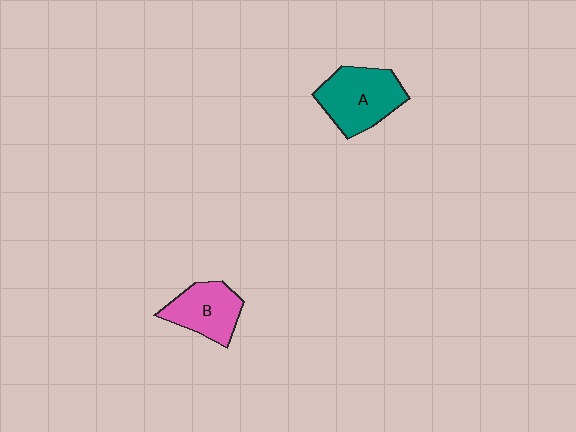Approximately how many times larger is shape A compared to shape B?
Approximately 1.3 times.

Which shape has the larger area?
Shape A (teal).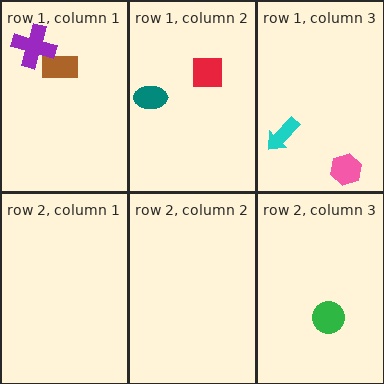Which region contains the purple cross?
The row 1, column 1 region.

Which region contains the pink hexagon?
The row 1, column 3 region.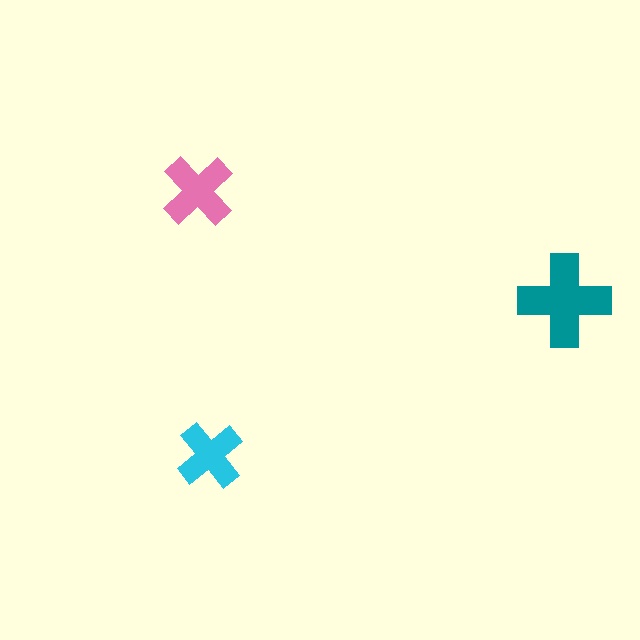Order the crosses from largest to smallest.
the teal one, the pink one, the cyan one.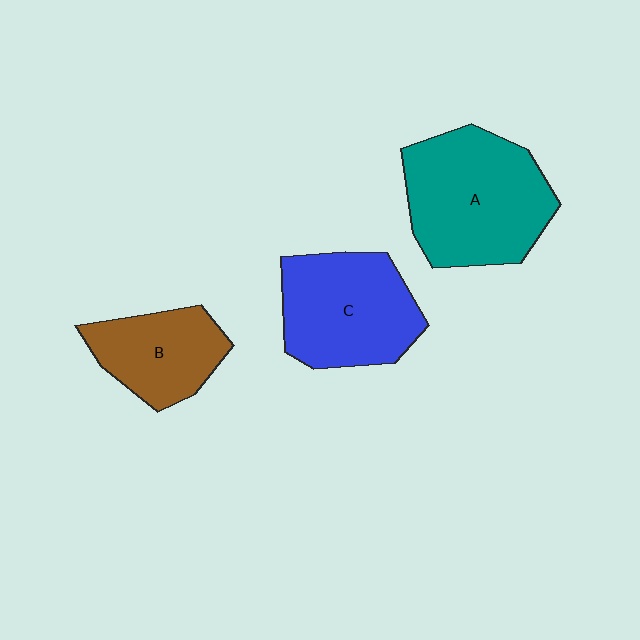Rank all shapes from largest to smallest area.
From largest to smallest: A (teal), C (blue), B (brown).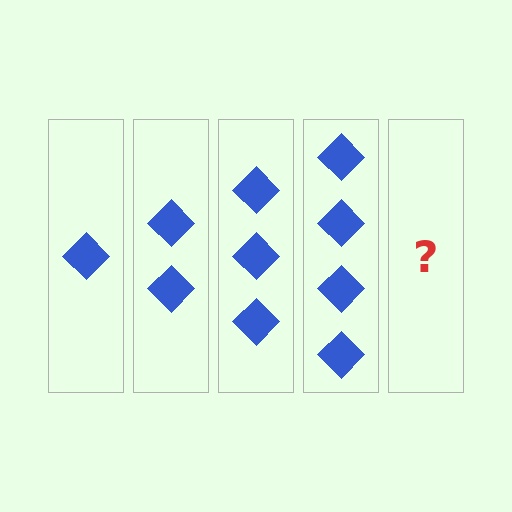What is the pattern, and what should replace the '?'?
The pattern is that each step adds one more diamond. The '?' should be 5 diamonds.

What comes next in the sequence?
The next element should be 5 diamonds.